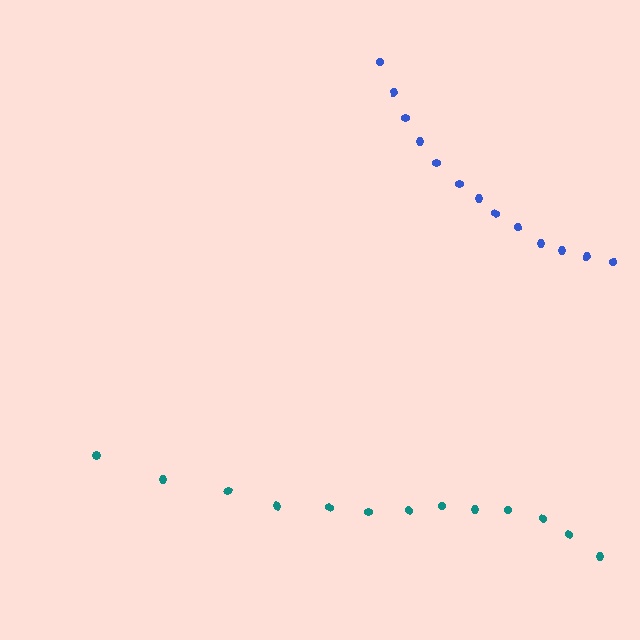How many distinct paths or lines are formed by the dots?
There are 2 distinct paths.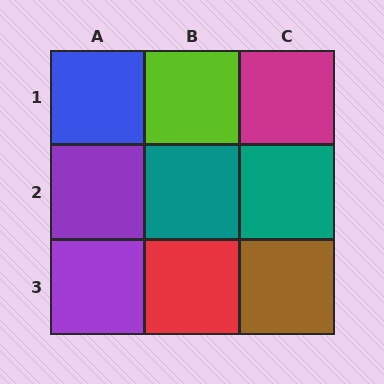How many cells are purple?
2 cells are purple.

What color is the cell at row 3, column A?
Purple.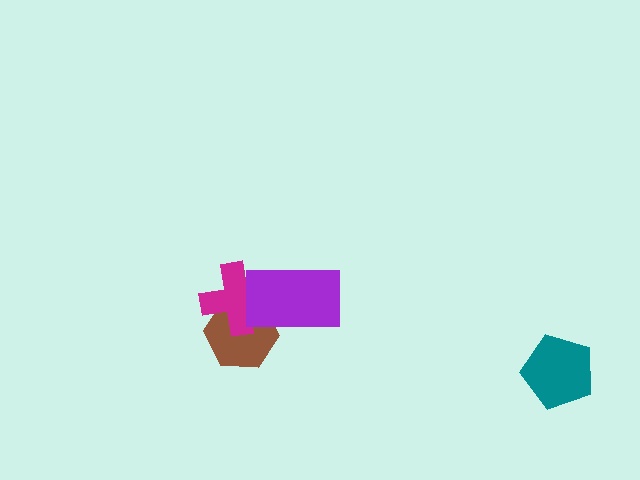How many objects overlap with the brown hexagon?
2 objects overlap with the brown hexagon.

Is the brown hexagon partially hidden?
Yes, it is partially covered by another shape.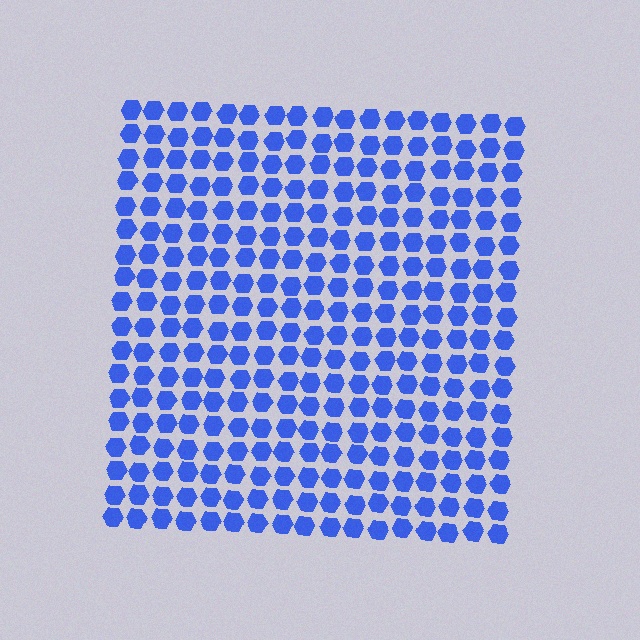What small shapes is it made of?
It is made of small hexagons.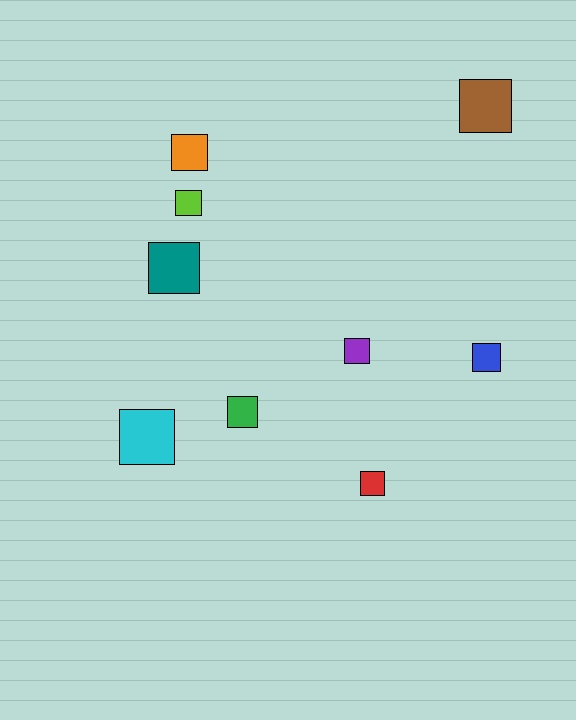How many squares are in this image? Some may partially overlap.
There are 9 squares.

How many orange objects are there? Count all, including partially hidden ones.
There is 1 orange object.